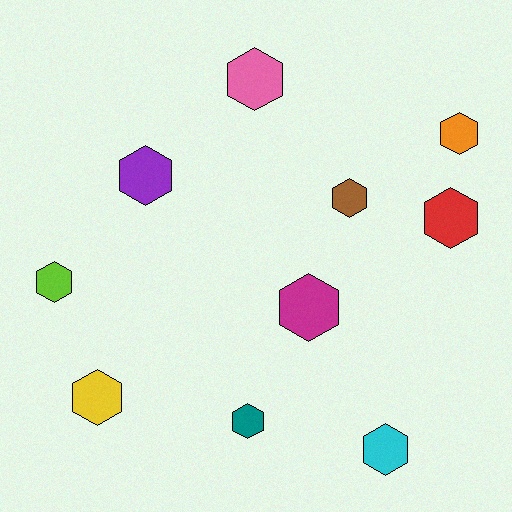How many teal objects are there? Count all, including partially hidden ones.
There is 1 teal object.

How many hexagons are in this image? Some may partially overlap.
There are 10 hexagons.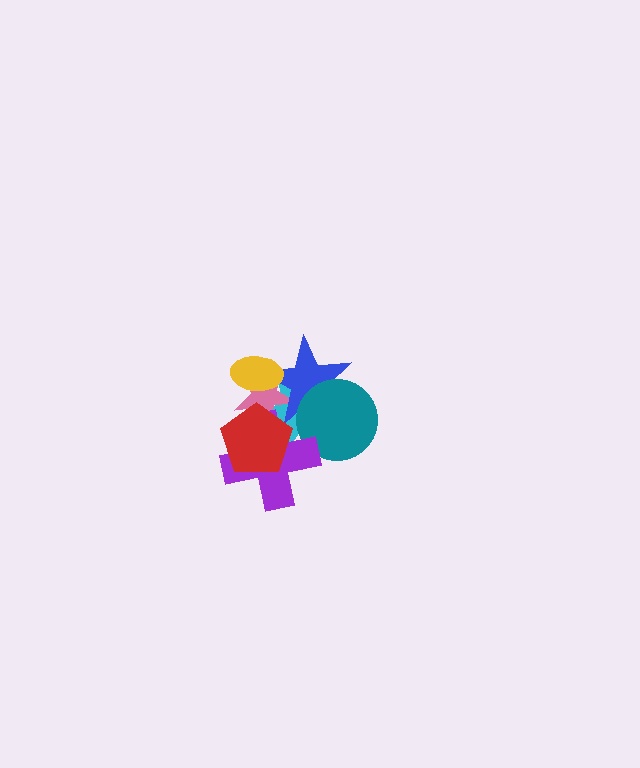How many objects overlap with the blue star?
4 objects overlap with the blue star.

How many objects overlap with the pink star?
5 objects overlap with the pink star.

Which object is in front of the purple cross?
The red pentagon is in front of the purple cross.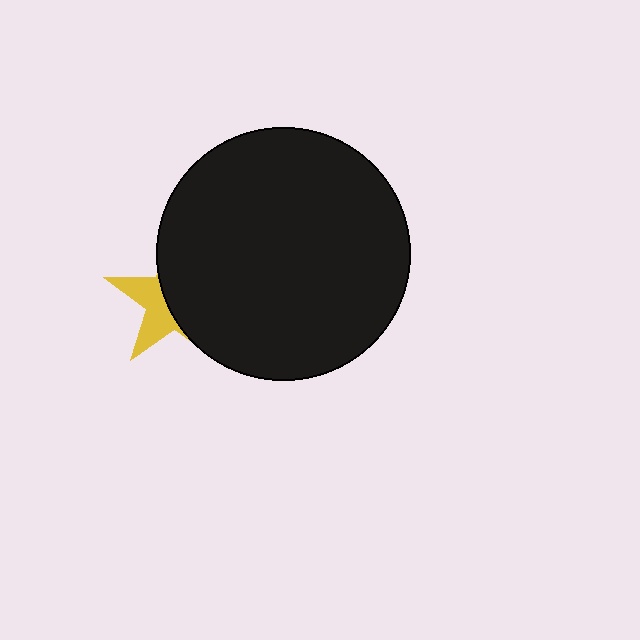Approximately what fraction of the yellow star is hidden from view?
Roughly 62% of the yellow star is hidden behind the black circle.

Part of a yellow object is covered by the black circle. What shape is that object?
It is a star.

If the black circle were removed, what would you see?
You would see the complete yellow star.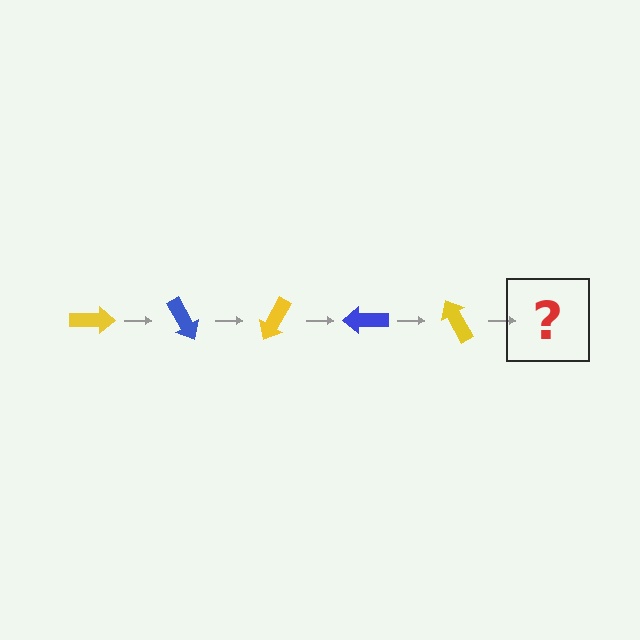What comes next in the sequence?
The next element should be a blue arrow, rotated 300 degrees from the start.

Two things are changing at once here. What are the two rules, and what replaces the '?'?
The two rules are that it rotates 60 degrees each step and the color cycles through yellow and blue. The '?' should be a blue arrow, rotated 300 degrees from the start.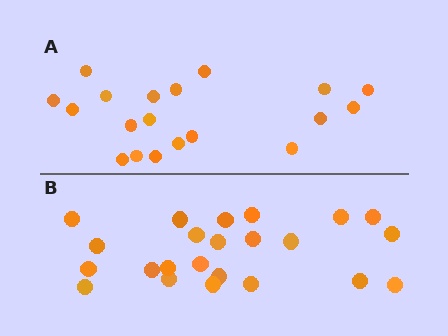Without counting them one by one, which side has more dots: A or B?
Region B (the bottom region) has more dots.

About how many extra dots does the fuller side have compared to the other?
Region B has about 4 more dots than region A.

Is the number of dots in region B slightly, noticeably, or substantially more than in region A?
Region B has only slightly more — the two regions are fairly close. The ratio is roughly 1.2 to 1.